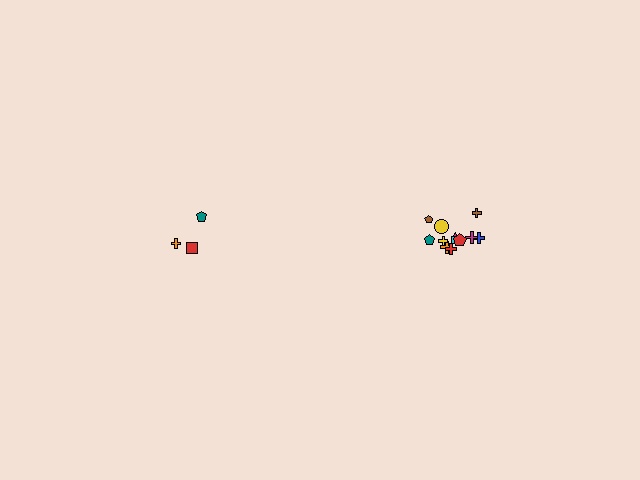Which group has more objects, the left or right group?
The right group.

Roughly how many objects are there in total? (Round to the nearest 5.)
Roughly 15 objects in total.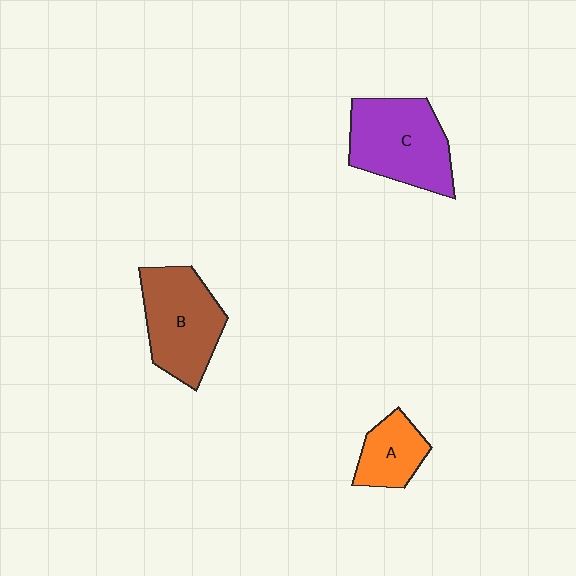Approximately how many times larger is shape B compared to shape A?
Approximately 1.9 times.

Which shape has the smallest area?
Shape A (orange).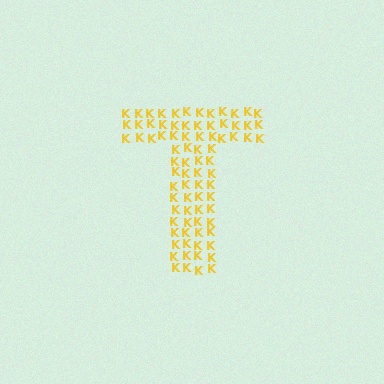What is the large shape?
The large shape is the letter T.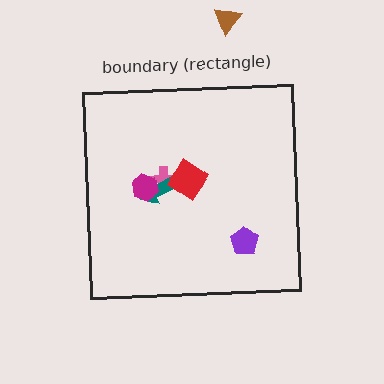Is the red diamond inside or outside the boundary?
Inside.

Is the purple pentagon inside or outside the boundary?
Inside.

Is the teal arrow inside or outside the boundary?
Inside.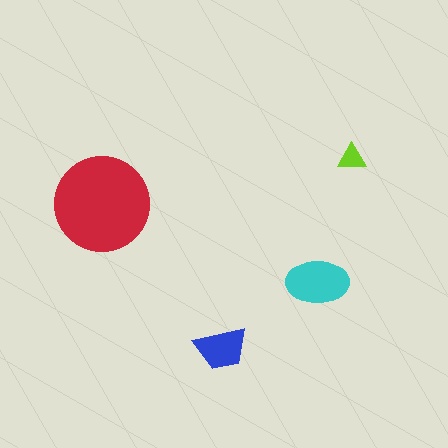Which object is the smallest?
The lime triangle.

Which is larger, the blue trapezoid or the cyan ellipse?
The cyan ellipse.